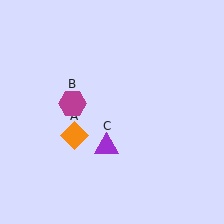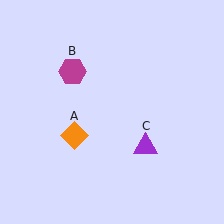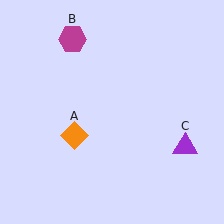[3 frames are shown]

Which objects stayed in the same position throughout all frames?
Orange diamond (object A) remained stationary.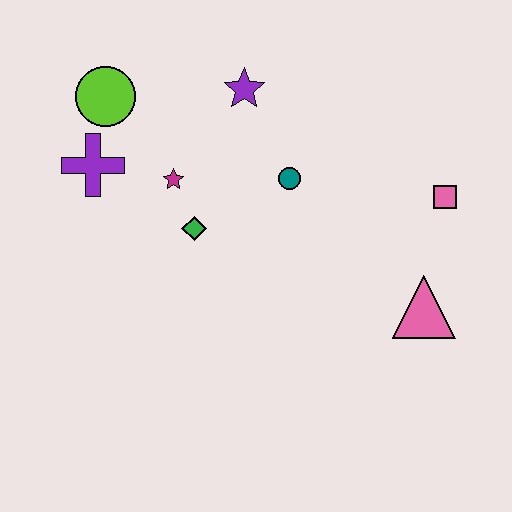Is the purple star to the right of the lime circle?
Yes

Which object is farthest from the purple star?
The pink triangle is farthest from the purple star.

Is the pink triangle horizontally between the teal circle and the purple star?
No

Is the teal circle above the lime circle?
No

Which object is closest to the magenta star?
The green diamond is closest to the magenta star.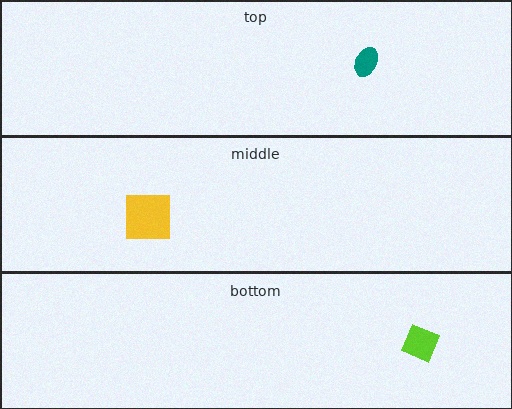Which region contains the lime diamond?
The bottom region.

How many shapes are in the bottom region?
1.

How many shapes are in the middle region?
1.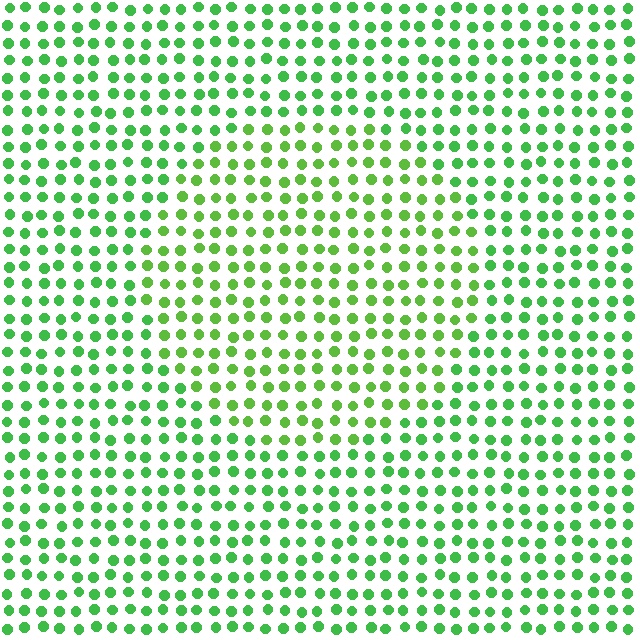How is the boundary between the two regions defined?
The boundary is defined purely by a slight shift in hue (about 21 degrees). Spacing, size, and orientation are identical on both sides.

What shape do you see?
I see a circle.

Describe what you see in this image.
The image is filled with small green elements in a uniform arrangement. A circle-shaped region is visible where the elements are tinted to a slightly different hue, forming a subtle color boundary.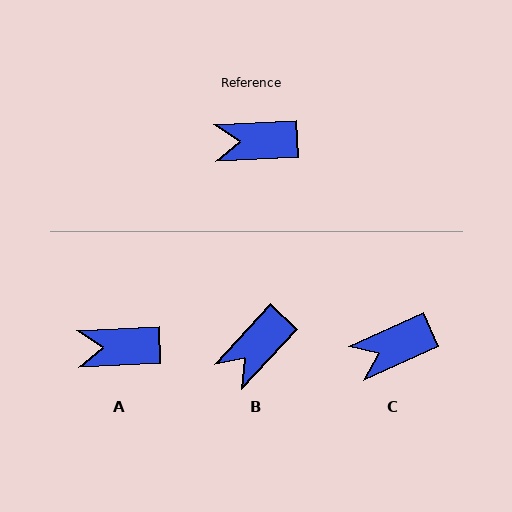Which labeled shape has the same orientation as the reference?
A.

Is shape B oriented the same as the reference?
No, it is off by about 44 degrees.